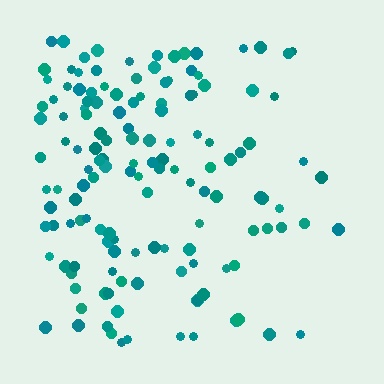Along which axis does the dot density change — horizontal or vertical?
Horizontal.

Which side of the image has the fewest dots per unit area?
The right.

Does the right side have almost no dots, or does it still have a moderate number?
Still a moderate number, just noticeably fewer than the left.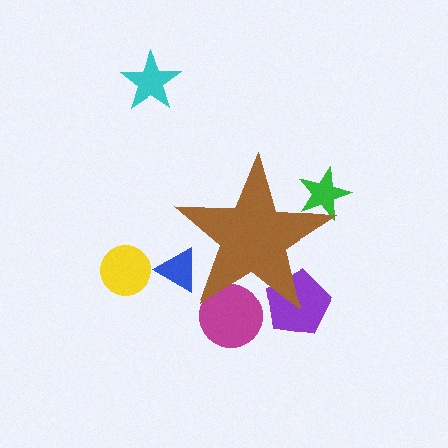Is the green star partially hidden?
Yes, the green star is partially hidden behind the brown star.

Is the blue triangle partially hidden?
Yes, the blue triangle is partially hidden behind the brown star.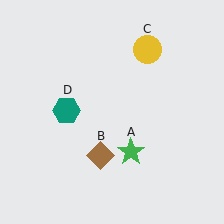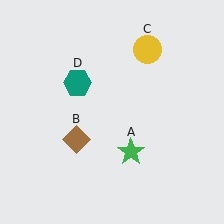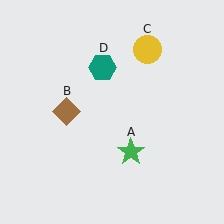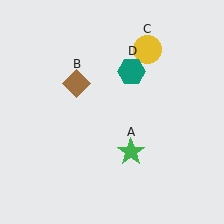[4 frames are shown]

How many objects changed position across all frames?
2 objects changed position: brown diamond (object B), teal hexagon (object D).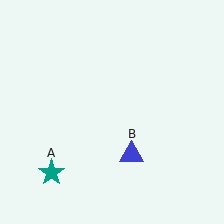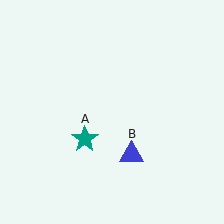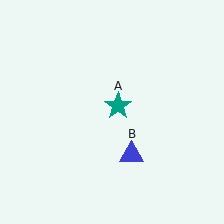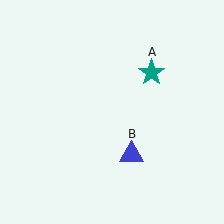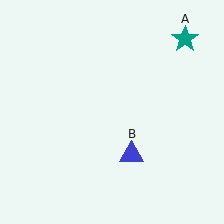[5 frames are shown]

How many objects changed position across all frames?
1 object changed position: teal star (object A).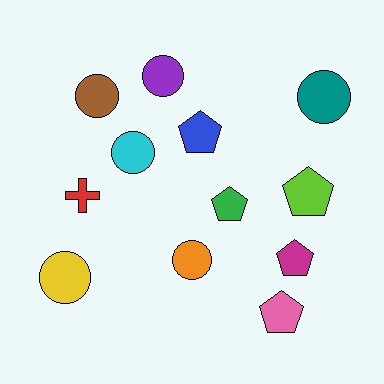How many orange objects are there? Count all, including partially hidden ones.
There is 1 orange object.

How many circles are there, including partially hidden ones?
There are 6 circles.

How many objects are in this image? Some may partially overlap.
There are 12 objects.